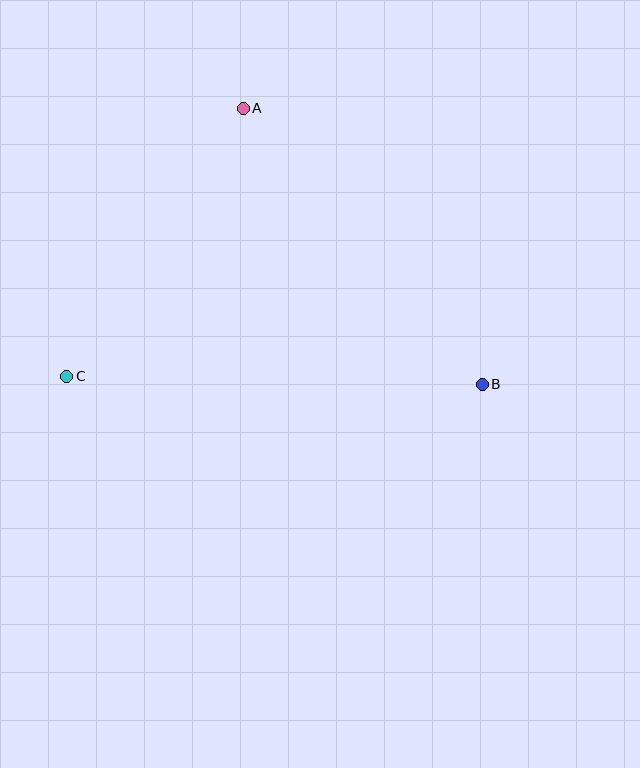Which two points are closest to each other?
Points A and C are closest to each other.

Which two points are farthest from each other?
Points B and C are farthest from each other.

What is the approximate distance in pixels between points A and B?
The distance between A and B is approximately 365 pixels.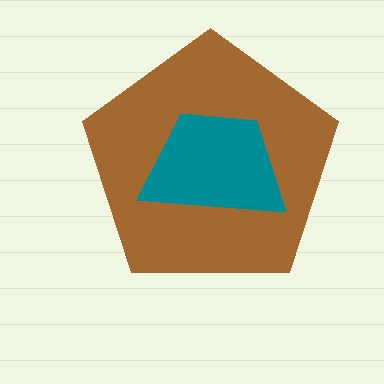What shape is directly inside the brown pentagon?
The teal trapezoid.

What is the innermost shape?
The teal trapezoid.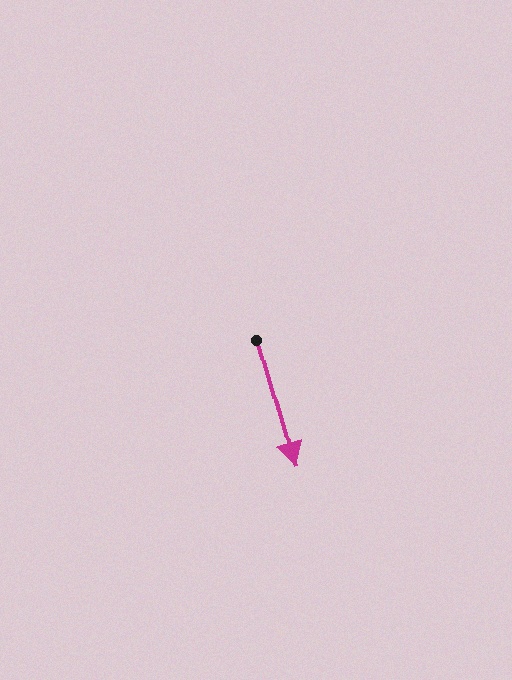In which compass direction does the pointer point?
South.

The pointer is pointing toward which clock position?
Roughly 5 o'clock.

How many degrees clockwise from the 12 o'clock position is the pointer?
Approximately 164 degrees.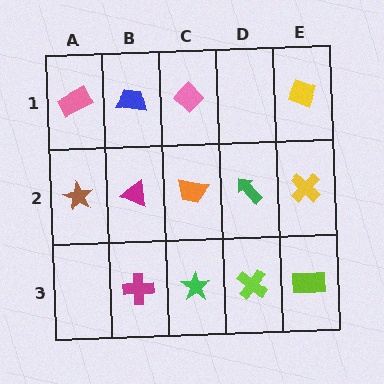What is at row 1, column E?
A yellow diamond.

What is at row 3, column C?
A green star.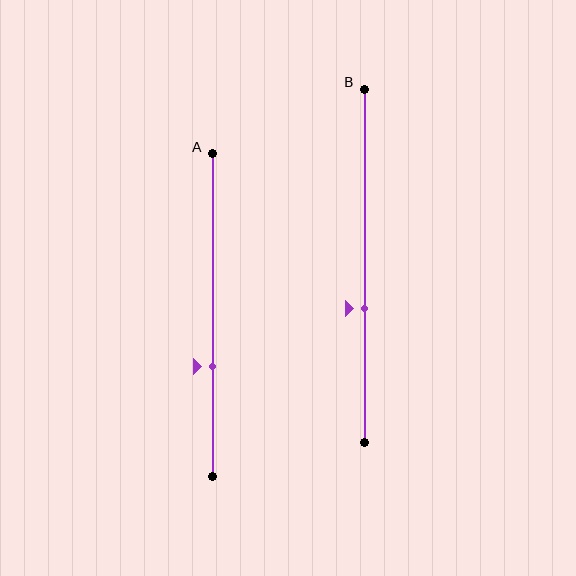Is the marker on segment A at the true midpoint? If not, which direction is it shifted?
No, the marker on segment A is shifted downward by about 16% of the segment length.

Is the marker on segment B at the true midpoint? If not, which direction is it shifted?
No, the marker on segment B is shifted downward by about 12% of the segment length.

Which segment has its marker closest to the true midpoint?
Segment B has its marker closest to the true midpoint.